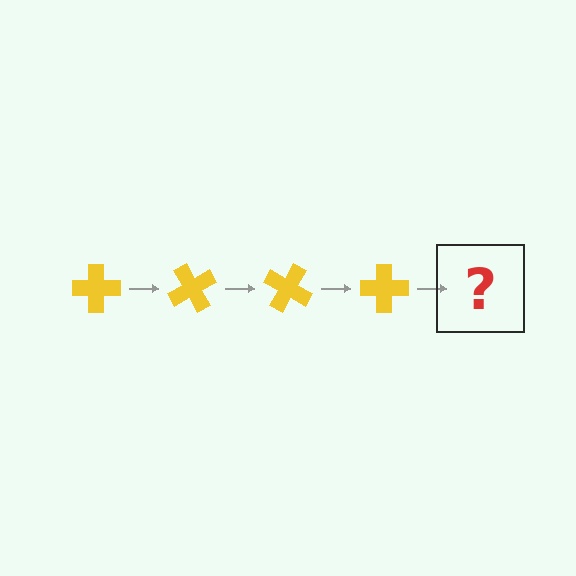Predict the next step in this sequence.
The next step is a yellow cross rotated 240 degrees.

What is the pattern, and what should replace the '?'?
The pattern is that the cross rotates 60 degrees each step. The '?' should be a yellow cross rotated 240 degrees.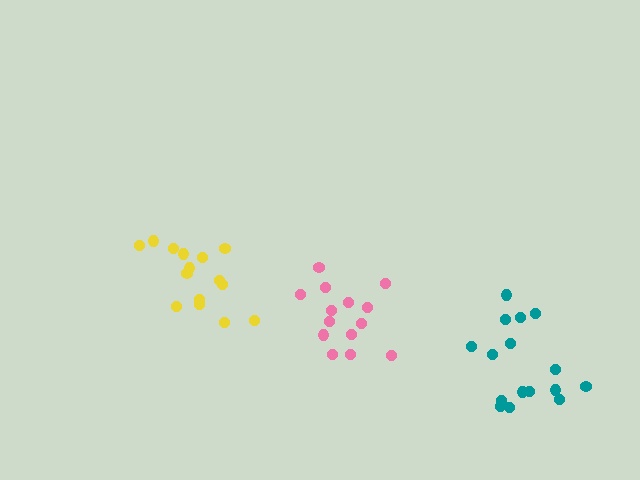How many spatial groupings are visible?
There are 3 spatial groupings.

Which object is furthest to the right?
The teal cluster is rightmost.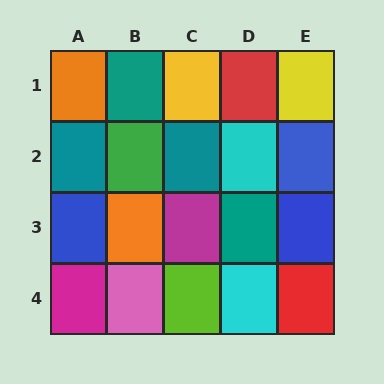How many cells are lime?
1 cell is lime.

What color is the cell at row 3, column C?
Magenta.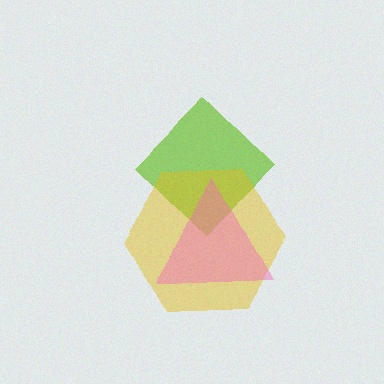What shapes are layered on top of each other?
The layered shapes are: a lime diamond, a yellow hexagon, a pink triangle.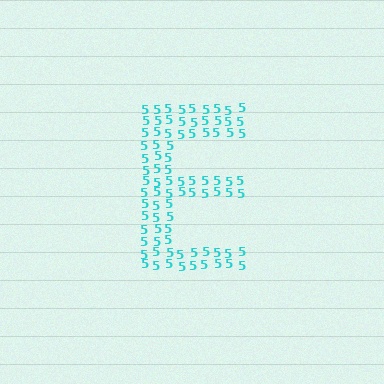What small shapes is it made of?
It is made of small digit 5's.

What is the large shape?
The large shape is the letter E.